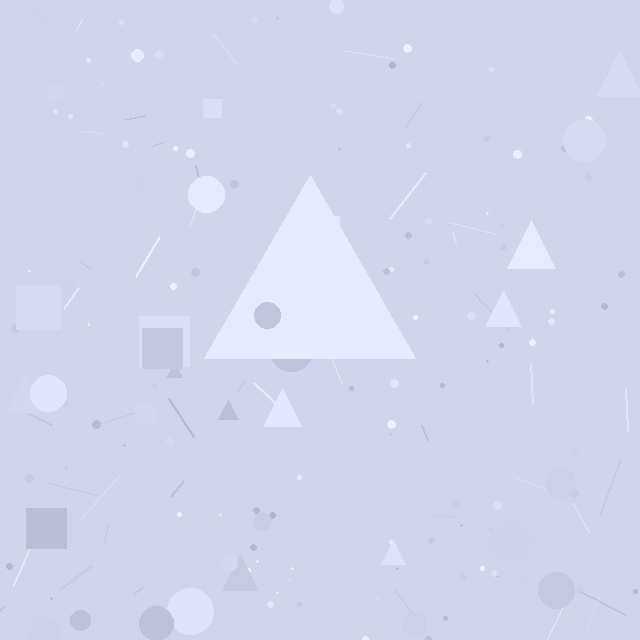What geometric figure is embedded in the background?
A triangle is embedded in the background.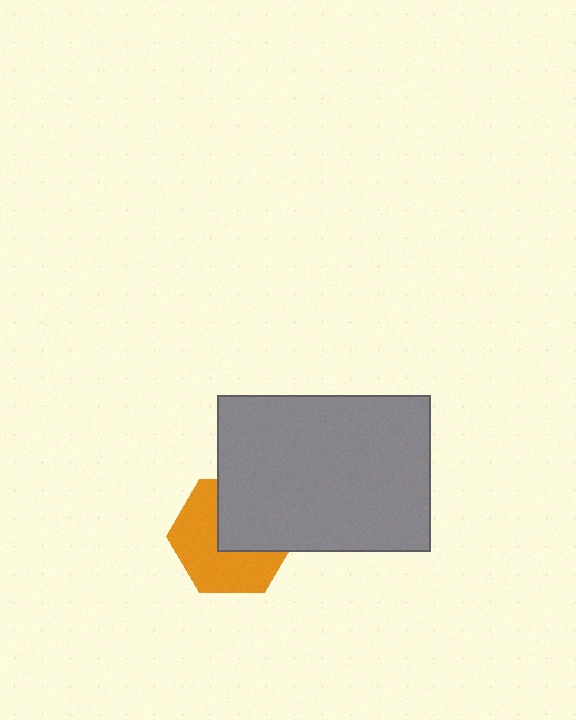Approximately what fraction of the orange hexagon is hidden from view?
Roughly 43% of the orange hexagon is hidden behind the gray rectangle.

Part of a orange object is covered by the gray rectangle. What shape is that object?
It is a hexagon.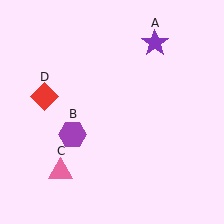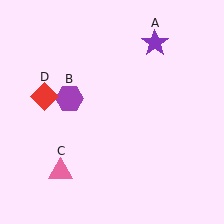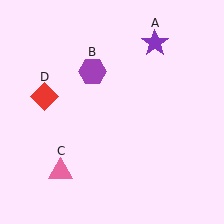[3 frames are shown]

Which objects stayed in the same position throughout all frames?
Purple star (object A) and pink triangle (object C) and red diamond (object D) remained stationary.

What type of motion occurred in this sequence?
The purple hexagon (object B) rotated clockwise around the center of the scene.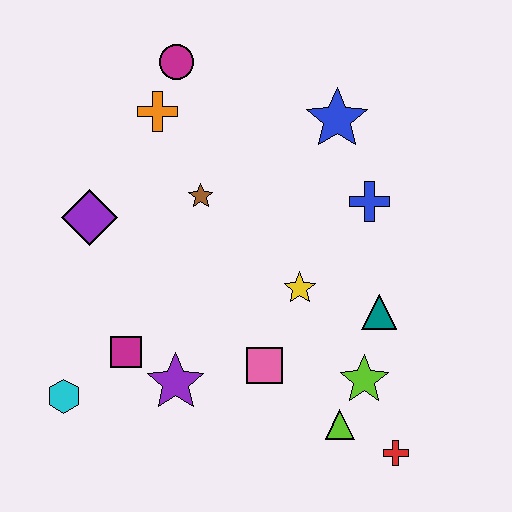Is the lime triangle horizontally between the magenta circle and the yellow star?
No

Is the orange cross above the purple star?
Yes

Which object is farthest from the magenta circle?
The red cross is farthest from the magenta circle.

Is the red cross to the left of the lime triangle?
No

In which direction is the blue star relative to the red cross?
The blue star is above the red cross.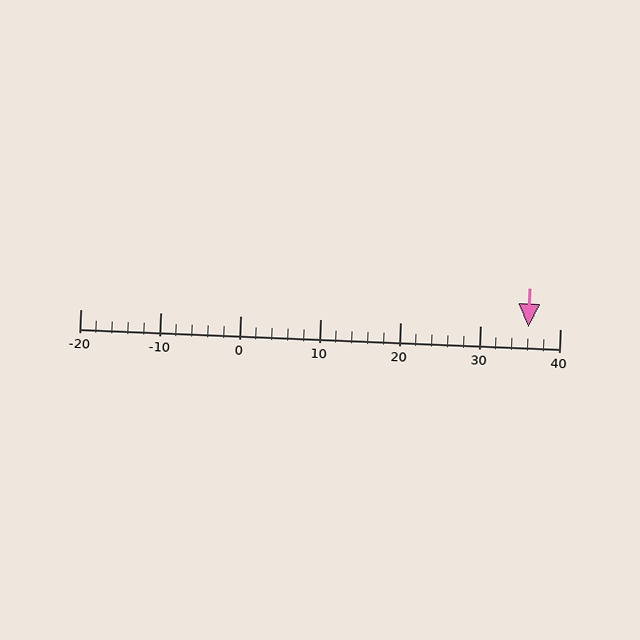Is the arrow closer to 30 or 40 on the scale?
The arrow is closer to 40.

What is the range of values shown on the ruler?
The ruler shows values from -20 to 40.